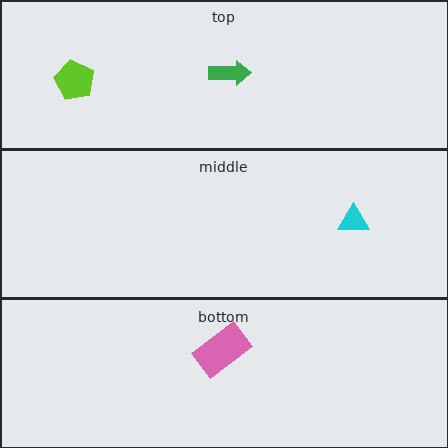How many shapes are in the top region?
2.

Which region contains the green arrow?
The top region.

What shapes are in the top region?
The lime pentagon, the green arrow.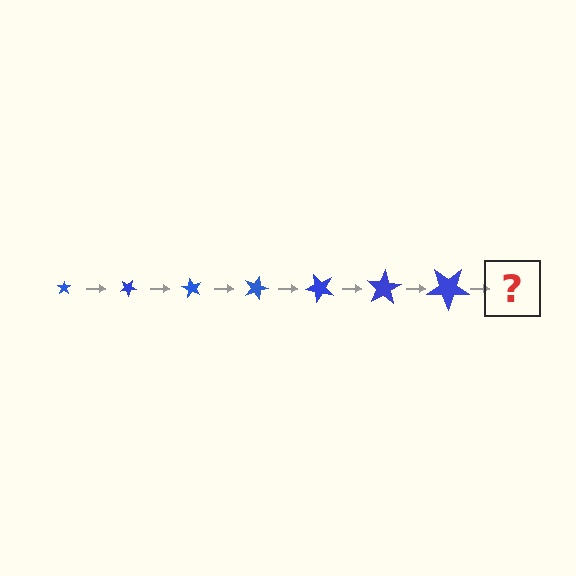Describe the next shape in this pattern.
It should be a star, larger than the previous one and rotated 210 degrees from the start.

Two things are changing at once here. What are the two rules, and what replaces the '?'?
The two rules are that the star grows larger each step and it rotates 30 degrees each step. The '?' should be a star, larger than the previous one and rotated 210 degrees from the start.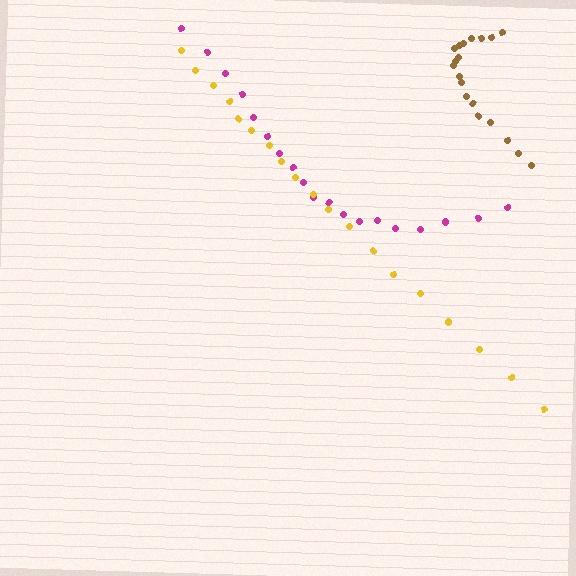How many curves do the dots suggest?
There are 3 distinct paths.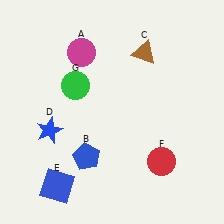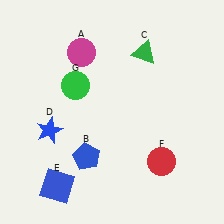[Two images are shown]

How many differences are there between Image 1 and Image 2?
There is 1 difference between the two images.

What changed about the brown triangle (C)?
In Image 1, C is brown. In Image 2, it changed to green.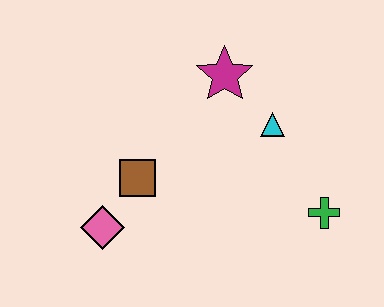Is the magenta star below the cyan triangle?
No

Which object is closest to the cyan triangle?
The magenta star is closest to the cyan triangle.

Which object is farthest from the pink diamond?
The green cross is farthest from the pink diamond.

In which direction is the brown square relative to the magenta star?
The brown square is below the magenta star.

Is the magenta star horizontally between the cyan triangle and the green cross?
No